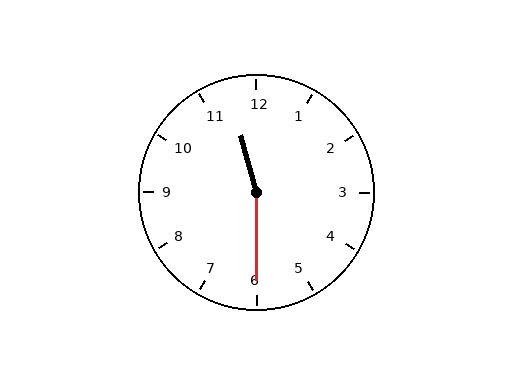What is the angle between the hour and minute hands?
Approximately 165 degrees.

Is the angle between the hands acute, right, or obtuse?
It is obtuse.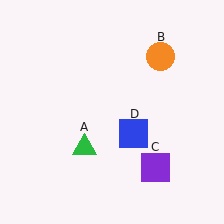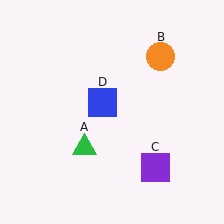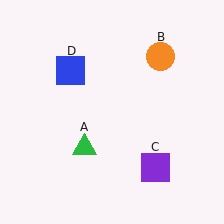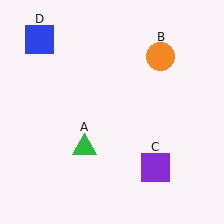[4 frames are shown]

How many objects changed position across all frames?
1 object changed position: blue square (object D).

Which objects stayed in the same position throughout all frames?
Green triangle (object A) and orange circle (object B) and purple square (object C) remained stationary.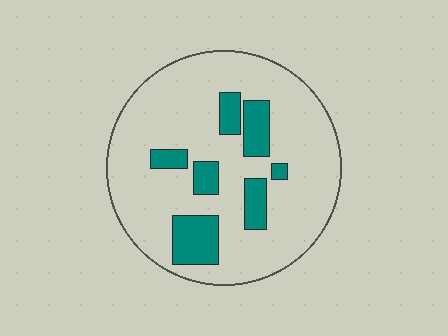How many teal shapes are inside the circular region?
7.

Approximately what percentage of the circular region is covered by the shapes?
Approximately 20%.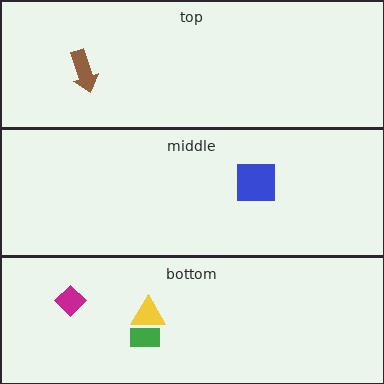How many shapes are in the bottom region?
3.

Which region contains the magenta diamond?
The bottom region.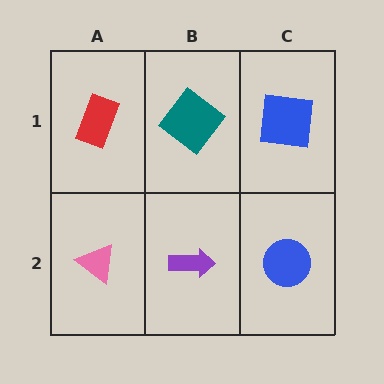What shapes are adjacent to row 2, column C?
A blue square (row 1, column C), a purple arrow (row 2, column B).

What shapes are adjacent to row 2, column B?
A teal diamond (row 1, column B), a pink triangle (row 2, column A), a blue circle (row 2, column C).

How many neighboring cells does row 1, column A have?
2.